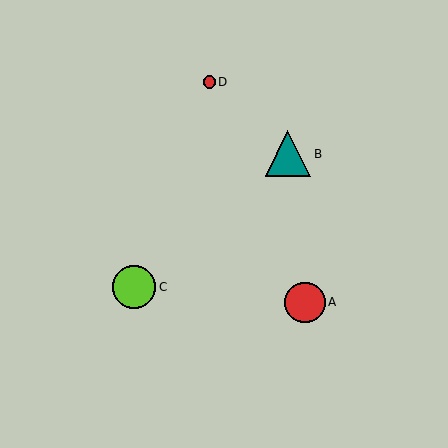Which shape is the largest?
The teal triangle (labeled B) is the largest.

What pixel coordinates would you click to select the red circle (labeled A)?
Click at (305, 302) to select the red circle A.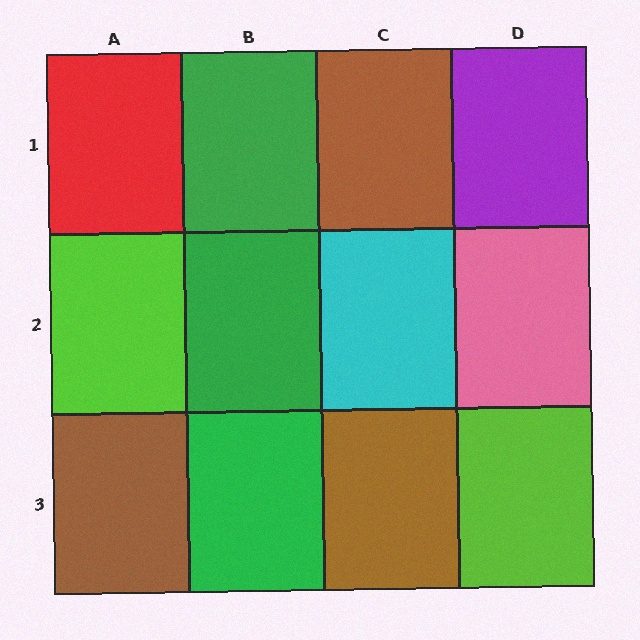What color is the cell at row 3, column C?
Brown.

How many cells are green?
3 cells are green.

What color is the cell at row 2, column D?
Pink.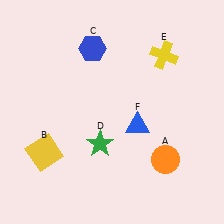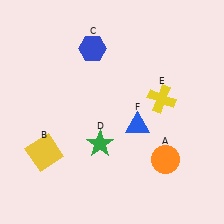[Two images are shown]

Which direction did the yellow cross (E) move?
The yellow cross (E) moved down.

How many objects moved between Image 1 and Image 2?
1 object moved between the two images.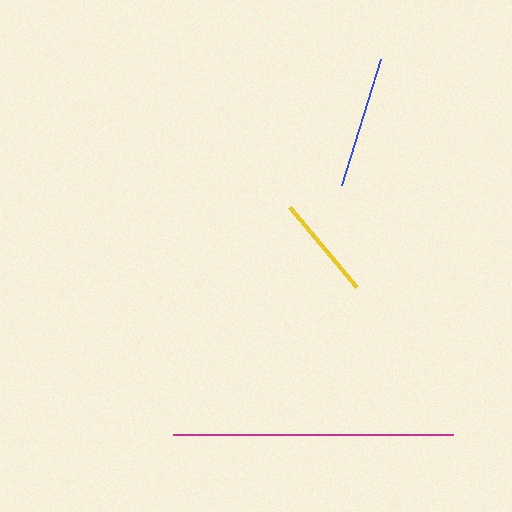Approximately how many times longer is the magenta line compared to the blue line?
The magenta line is approximately 2.1 times the length of the blue line.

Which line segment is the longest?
The magenta line is the longest at approximately 280 pixels.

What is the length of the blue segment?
The blue segment is approximately 131 pixels long.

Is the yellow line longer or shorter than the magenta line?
The magenta line is longer than the yellow line.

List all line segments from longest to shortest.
From longest to shortest: magenta, blue, yellow.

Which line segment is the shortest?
The yellow line is the shortest at approximately 104 pixels.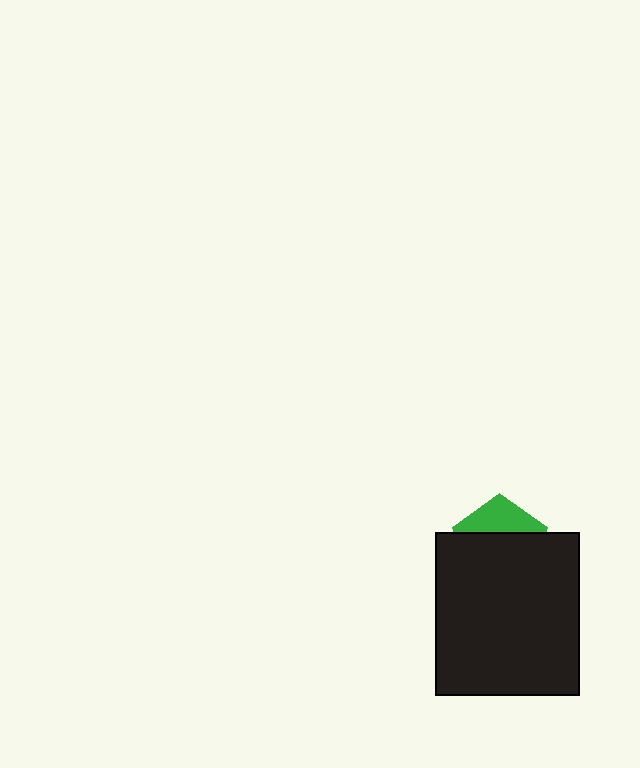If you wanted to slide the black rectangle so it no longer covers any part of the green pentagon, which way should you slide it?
Slide it down — that is the most direct way to separate the two shapes.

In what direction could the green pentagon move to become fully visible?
The green pentagon could move up. That would shift it out from behind the black rectangle entirely.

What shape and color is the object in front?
The object in front is a black rectangle.